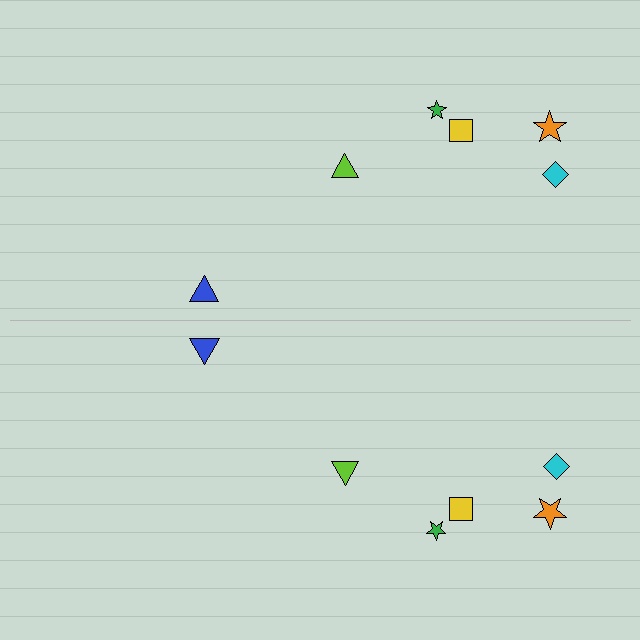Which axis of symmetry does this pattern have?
The pattern has a horizontal axis of symmetry running through the center of the image.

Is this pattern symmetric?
Yes, this pattern has bilateral (reflection) symmetry.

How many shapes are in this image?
There are 12 shapes in this image.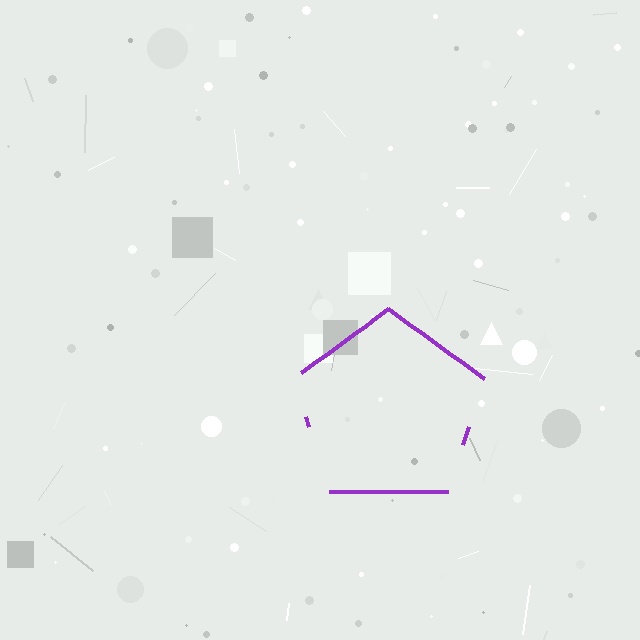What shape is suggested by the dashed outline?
The dashed outline suggests a pentagon.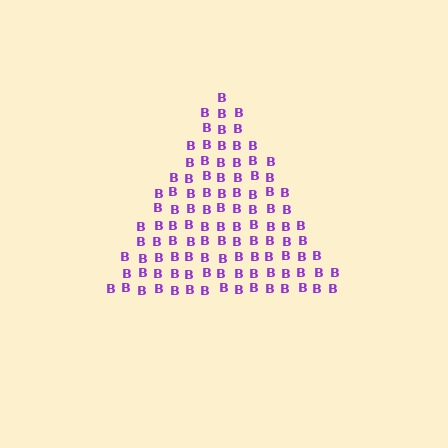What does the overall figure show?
The overall figure shows a triangle.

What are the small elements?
The small elements are letter B's.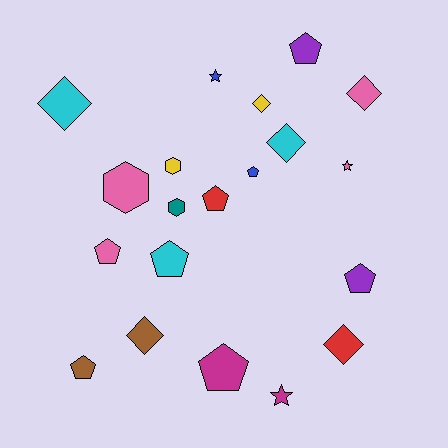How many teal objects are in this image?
There is 1 teal object.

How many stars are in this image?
There are 3 stars.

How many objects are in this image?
There are 20 objects.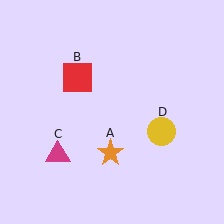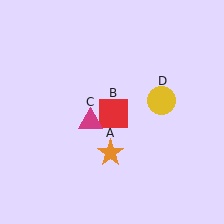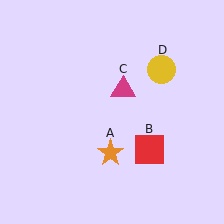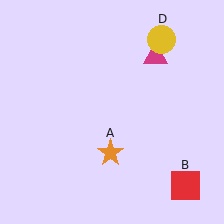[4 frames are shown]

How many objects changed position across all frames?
3 objects changed position: red square (object B), magenta triangle (object C), yellow circle (object D).